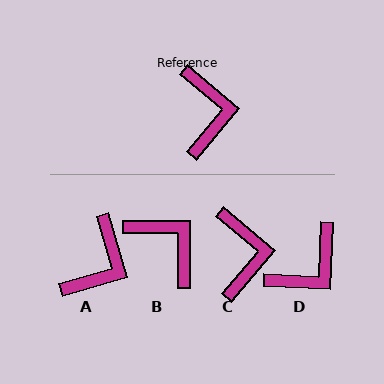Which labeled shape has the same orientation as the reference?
C.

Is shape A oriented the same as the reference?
No, it is off by about 34 degrees.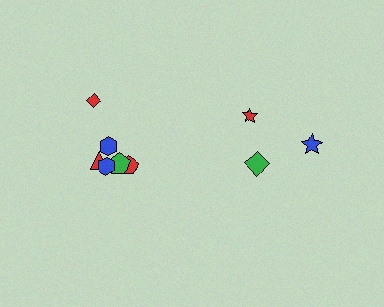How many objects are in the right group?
There are 3 objects.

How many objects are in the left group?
There are 6 objects.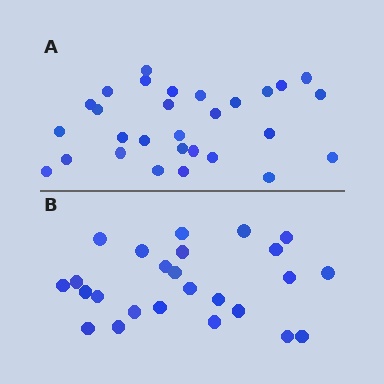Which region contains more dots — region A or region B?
Region A (the top region) has more dots.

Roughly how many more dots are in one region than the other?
Region A has about 4 more dots than region B.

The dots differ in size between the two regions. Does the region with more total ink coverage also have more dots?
No. Region B has more total ink coverage because its dots are larger, but region A actually contains more individual dots. Total area can be misleading — the number of items is what matters here.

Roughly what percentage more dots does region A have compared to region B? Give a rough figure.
About 15% more.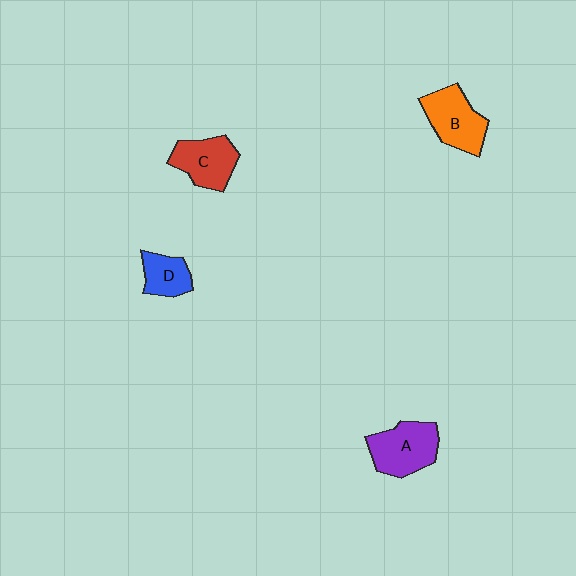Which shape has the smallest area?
Shape D (blue).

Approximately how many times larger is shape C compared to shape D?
Approximately 1.5 times.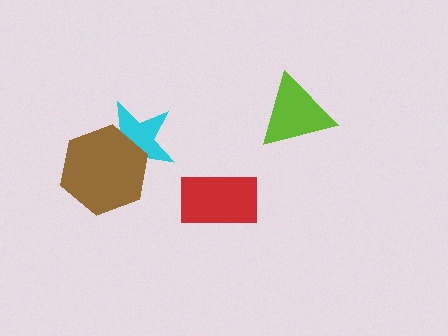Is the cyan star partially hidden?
Yes, it is partially covered by another shape.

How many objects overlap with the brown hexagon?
1 object overlaps with the brown hexagon.